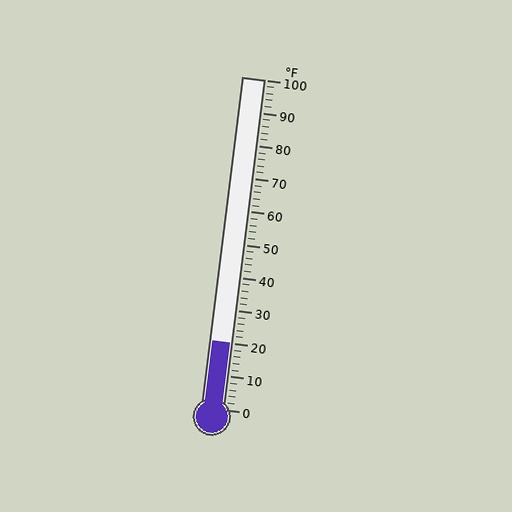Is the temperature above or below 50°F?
The temperature is below 50°F.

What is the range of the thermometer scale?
The thermometer scale ranges from 0°F to 100°F.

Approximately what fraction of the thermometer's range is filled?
The thermometer is filled to approximately 20% of its range.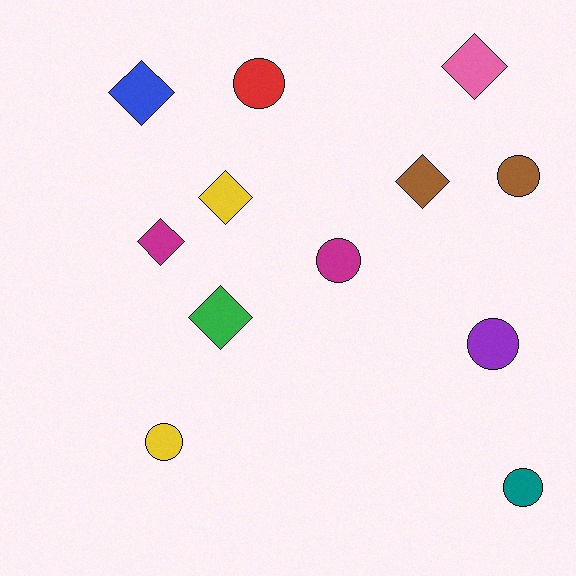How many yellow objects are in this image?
There are 2 yellow objects.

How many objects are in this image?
There are 12 objects.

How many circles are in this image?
There are 6 circles.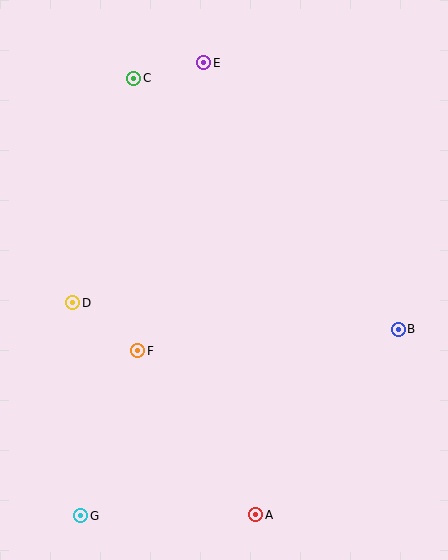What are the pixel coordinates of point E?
Point E is at (204, 63).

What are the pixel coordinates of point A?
Point A is at (256, 515).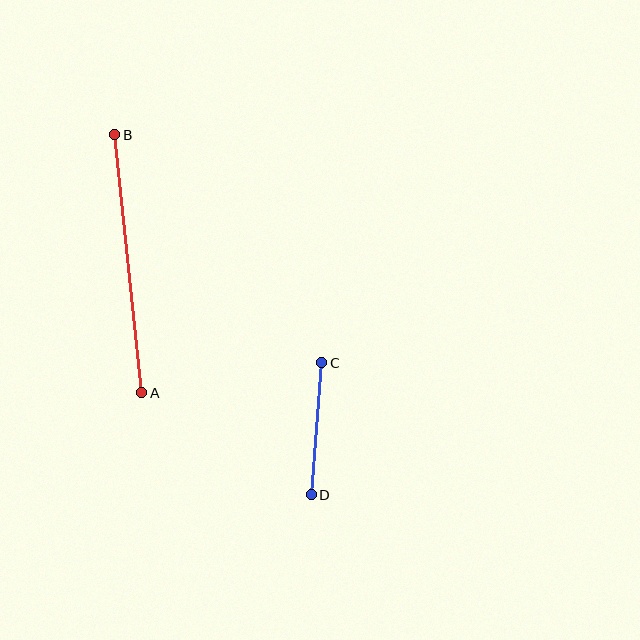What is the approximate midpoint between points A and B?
The midpoint is at approximately (128, 264) pixels.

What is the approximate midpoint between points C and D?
The midpoint is at approximately (316, 429) pixels.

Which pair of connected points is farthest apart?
Points A and B are farthest apart.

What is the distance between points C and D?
The distance is approximately 132 pixels.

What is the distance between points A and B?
The distance is approximately 259 pixels.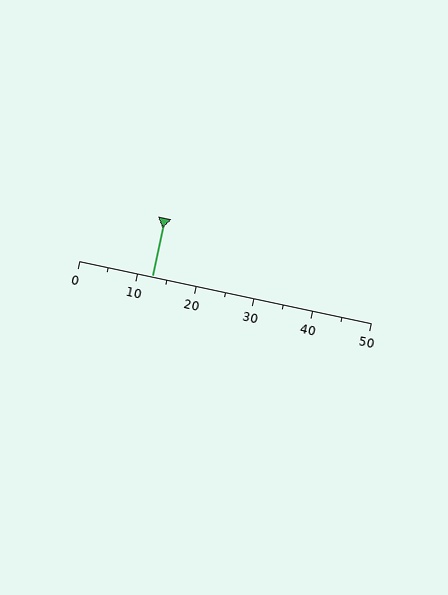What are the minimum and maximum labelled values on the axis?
The axis runs from 0 to 50.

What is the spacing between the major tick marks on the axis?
The major ticks are spaced 10 apart.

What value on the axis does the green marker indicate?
The marker indicates approximately 12.5.